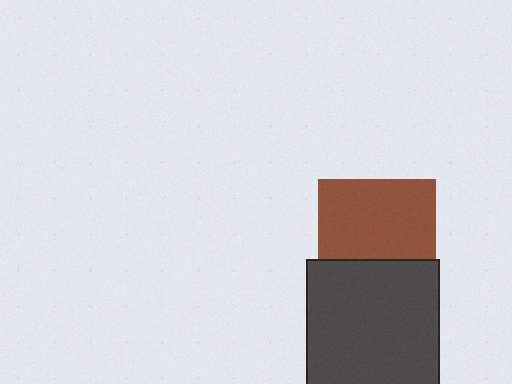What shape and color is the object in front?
The object in front is a dark gray square.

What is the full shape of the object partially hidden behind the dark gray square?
The partially hidden object is a brown square.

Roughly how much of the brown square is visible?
Most of it is visible (roughly 68%).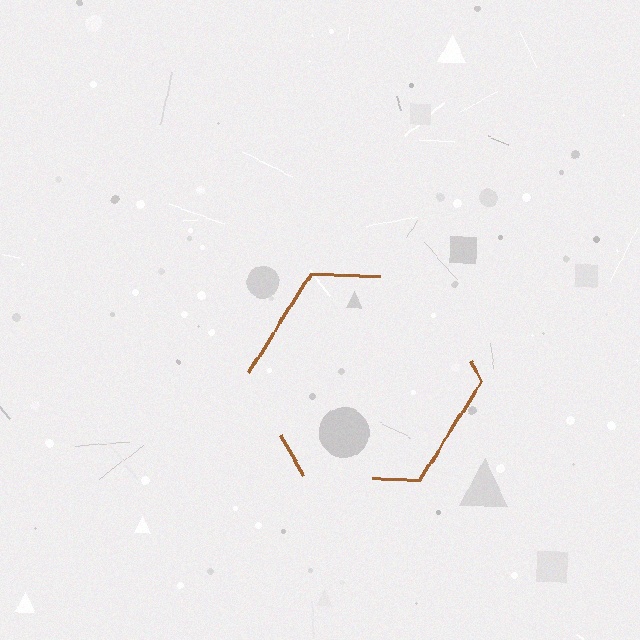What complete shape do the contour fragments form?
The contour fragments form a hexagon.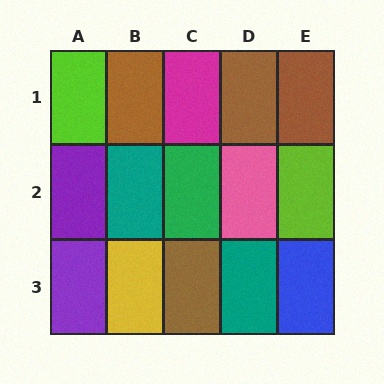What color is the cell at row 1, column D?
Brown.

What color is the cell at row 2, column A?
Purple.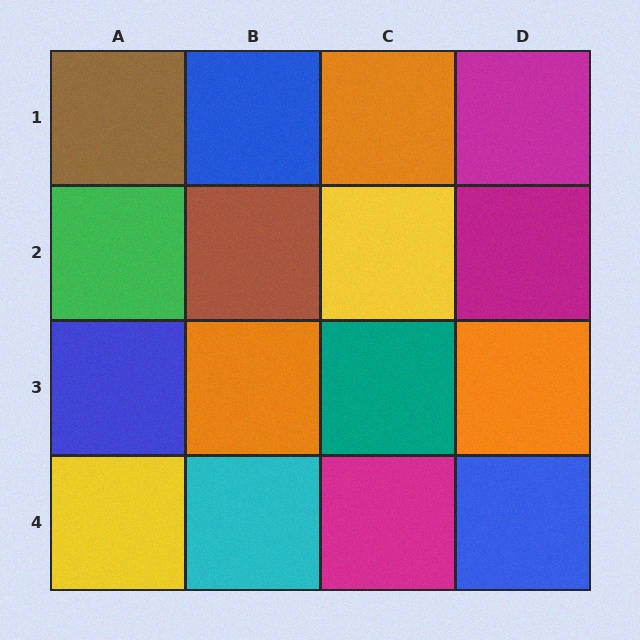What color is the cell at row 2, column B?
Brown.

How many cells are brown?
2 cells are brown.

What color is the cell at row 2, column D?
Magenta.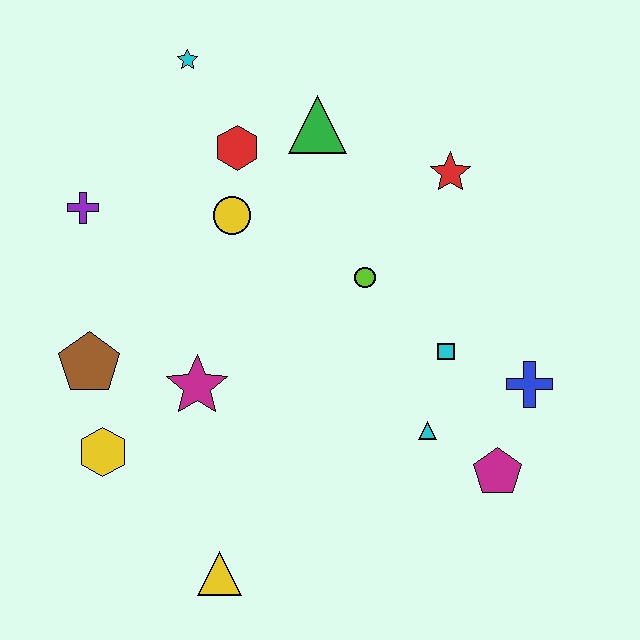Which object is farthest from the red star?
The yellow triangle is farthest from the red star.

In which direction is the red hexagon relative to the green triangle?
The red hexagon is to the left of the green triangle.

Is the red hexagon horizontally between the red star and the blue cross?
No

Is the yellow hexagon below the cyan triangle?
Yes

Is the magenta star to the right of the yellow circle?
No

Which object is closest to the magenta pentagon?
The cyan triangle is closest to the magenta pentagon.